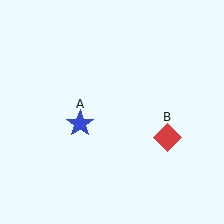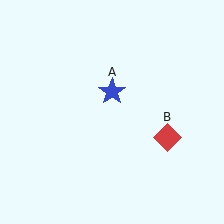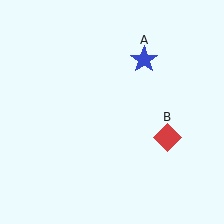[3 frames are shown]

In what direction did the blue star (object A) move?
The blue star (object A) moved up and to the right.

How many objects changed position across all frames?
1 object changed position: blue star (object A).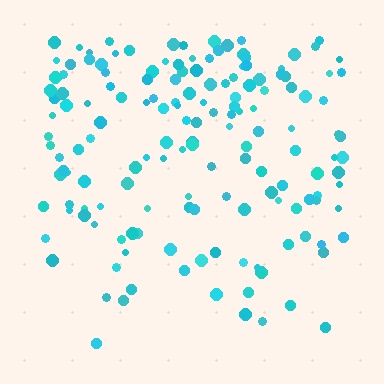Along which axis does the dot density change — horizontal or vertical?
Vertical.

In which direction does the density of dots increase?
From bottom to top, with the top side densest.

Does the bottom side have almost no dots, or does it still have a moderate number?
Still a moderate number, just noticeably fewer than the top.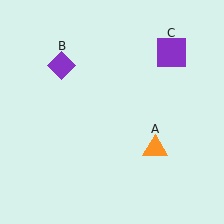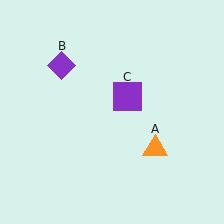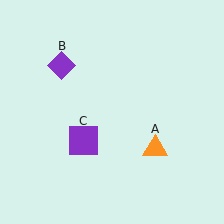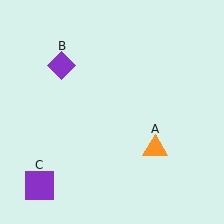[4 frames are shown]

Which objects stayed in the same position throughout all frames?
Orange triangle (object A) and purple diamond (object B) remained stationary.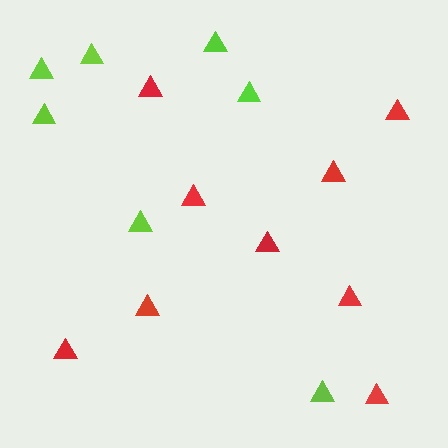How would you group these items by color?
There are 2 groups: one group of red triangles (9) and one group of lime triangles (7).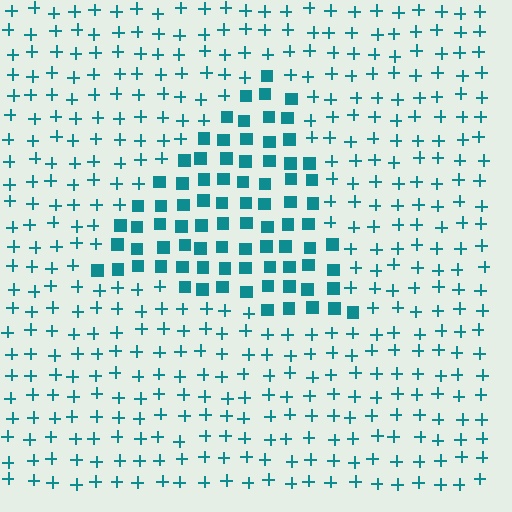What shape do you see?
I see a triangle.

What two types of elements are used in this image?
The image uses squares inside the triangle region and plus signs outside it.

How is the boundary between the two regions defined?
The boundary is defined by a change in element shape: squares inside vs. plus signs outside. All elements share the same color and spacing.